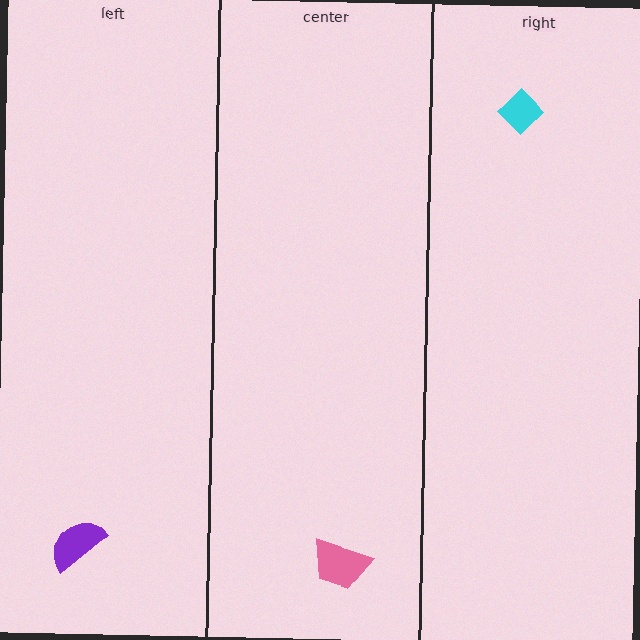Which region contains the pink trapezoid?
The center region.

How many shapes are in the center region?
1.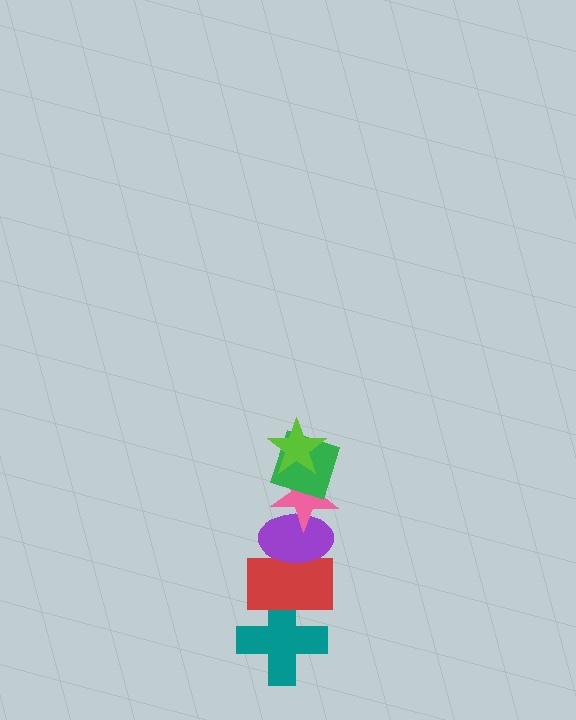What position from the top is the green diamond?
The green diamond is 2nd from the top.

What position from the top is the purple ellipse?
The purple ellipse is 4th from the top.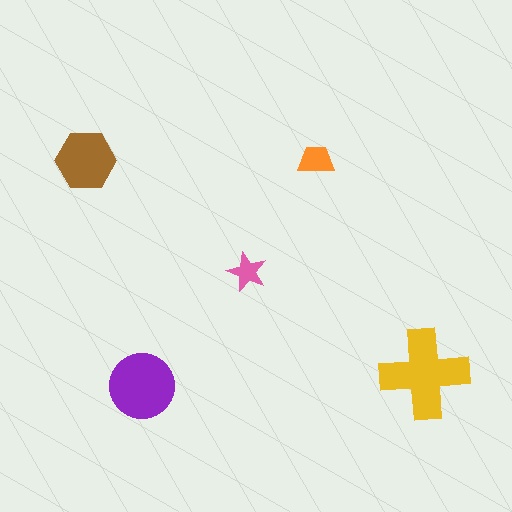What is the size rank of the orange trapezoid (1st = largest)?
4th.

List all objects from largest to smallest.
The yellow cross, the purple circle, the brown hexagon, the orange trapezoid, the pink star.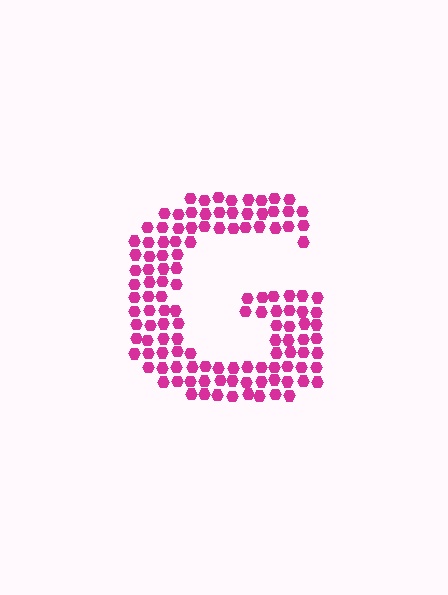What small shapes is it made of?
It is made of small hexagons.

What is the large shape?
The large shape is the letter G.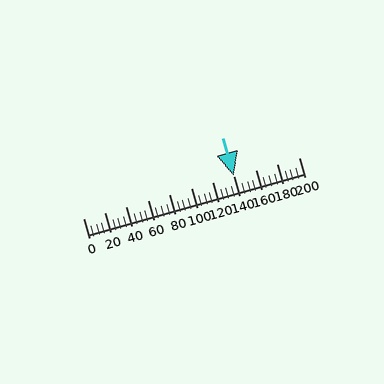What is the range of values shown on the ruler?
The ruler shows values from 0 to 200.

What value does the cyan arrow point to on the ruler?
The cyan arrow points to approximately 140.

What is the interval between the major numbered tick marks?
The major tick marks are spaced 20 units apart.